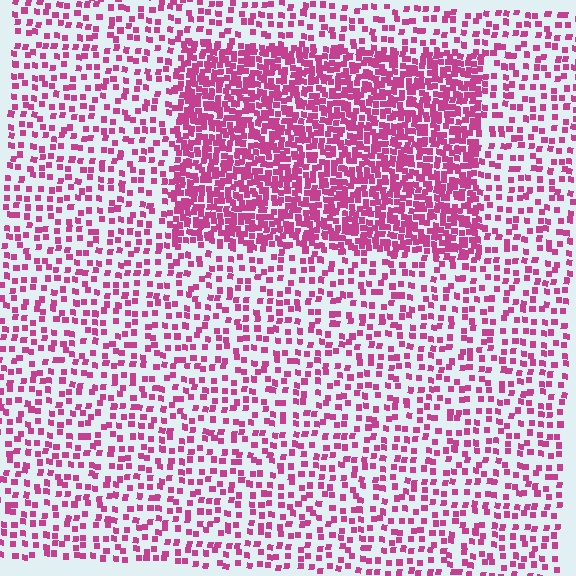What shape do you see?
I see a rectangle.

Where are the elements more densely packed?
The elements are more densely packed inside the rectangle boundary.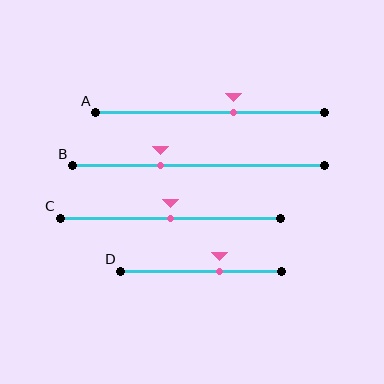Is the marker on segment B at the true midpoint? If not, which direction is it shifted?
No, the marker on segment B is shifted to the left by about 15% of the segment length.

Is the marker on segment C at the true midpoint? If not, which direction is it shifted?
Yes, the marker on segment C is at the true midpoint.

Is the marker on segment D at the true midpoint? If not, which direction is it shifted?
No, the marker on segment D is shifted to the right by about 11% of the segment length.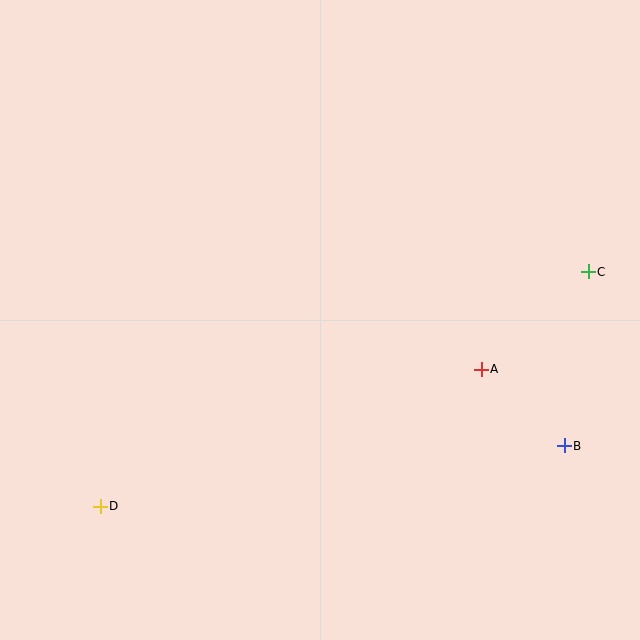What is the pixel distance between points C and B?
The distance between C and B is 176 pixels.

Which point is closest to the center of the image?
Point A at (481, 369) is closest to the center.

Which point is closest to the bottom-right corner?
Point B is closest to the bottom-right corner.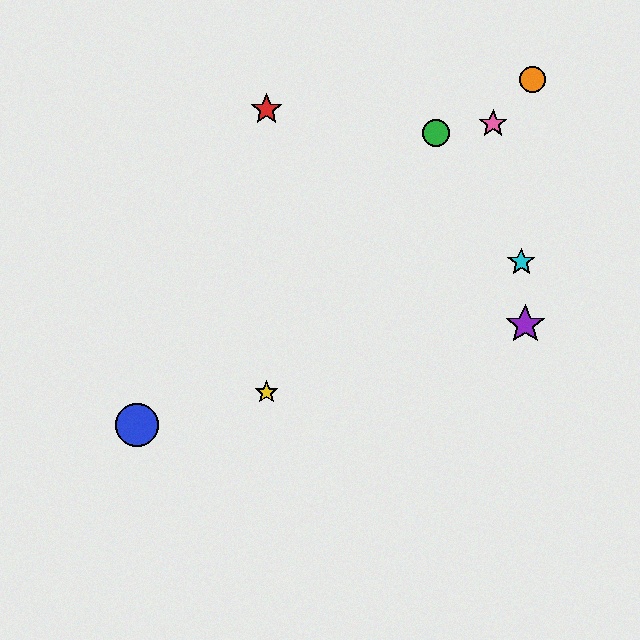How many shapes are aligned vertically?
2 shapes (the red star, the yellow star) are aligned vertically.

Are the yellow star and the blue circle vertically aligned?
No, the yellow star is at x≈266 and the blue circle is at x≈137.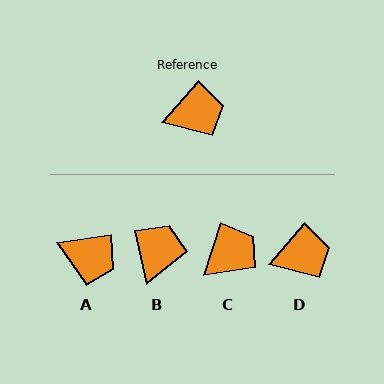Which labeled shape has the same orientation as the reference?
D.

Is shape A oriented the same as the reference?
No, it is off by about 40 degrees.